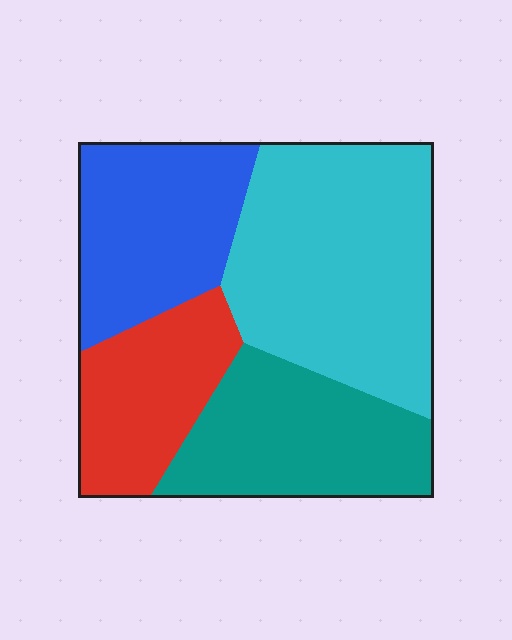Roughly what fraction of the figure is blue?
Blue takes up less than a quarter of the figure.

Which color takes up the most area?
Cyan, at roughly 35%.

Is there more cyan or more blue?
Cyan.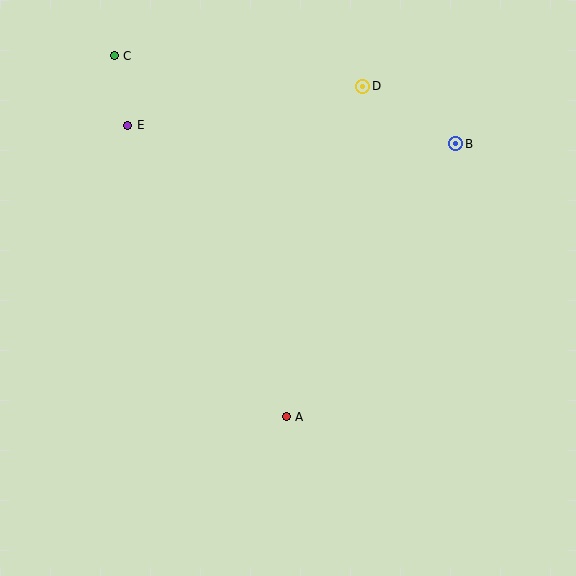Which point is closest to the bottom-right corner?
Point A is closest to the bottom-right corner.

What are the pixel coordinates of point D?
Point D is at (363, 86).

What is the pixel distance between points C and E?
The distance between C and E is 71 pixels.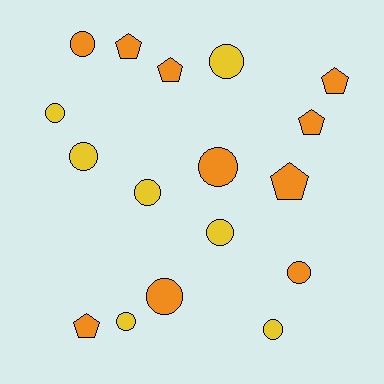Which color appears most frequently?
Orange, with 10 objects.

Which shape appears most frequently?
Circle, with 11 objects.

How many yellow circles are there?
There are 7 yellow circles.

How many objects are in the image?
There are 17 objects.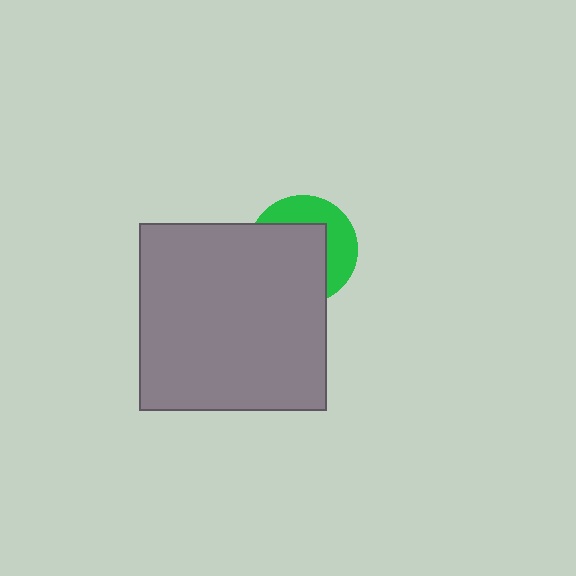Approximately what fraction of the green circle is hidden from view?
Roughly 60% of the green circle is hidden behind the gray square.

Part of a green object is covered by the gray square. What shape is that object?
It is a circle.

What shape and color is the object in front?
The object in front is a gray square.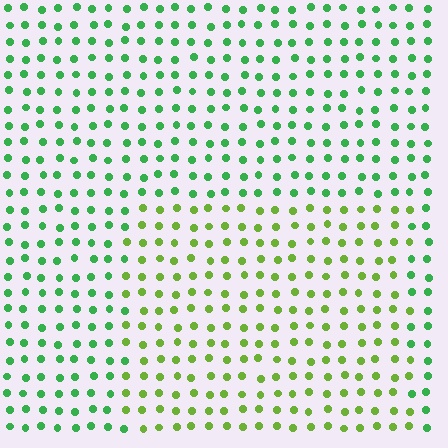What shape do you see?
I see a rectangle.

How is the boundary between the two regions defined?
The boundary is defined purely by a slight shift in hue (about 38 degrees). Spacing, size, and orientation are identical on both sides.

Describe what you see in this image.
The image is filled with small green elements in a uniform arrangement. A rectangle-shaped region is visible where the elements are tinted to a slightly different hue, forming a subtle color boundary.